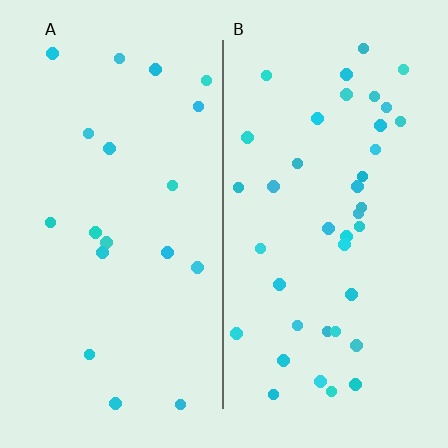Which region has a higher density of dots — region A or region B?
B (the right).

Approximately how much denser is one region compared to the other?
Approximately 2.1× — region B over region A.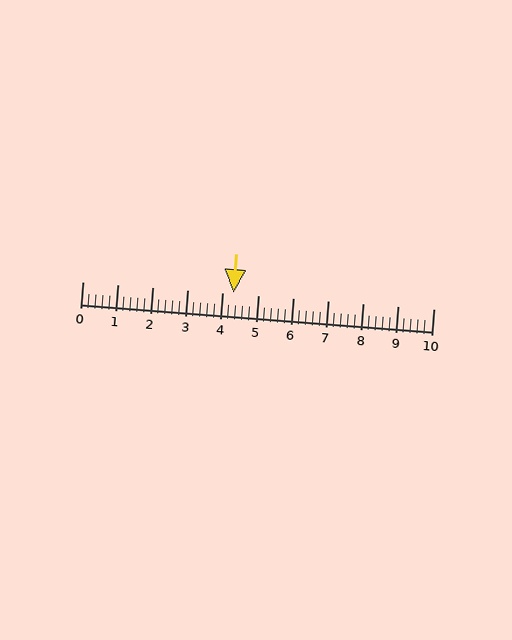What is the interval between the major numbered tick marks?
The major tick marks are spaced 1 units apart.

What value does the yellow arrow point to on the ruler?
The yellow arrow points to approximately 4.3.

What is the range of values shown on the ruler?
The ruler shows values from 0 to 10.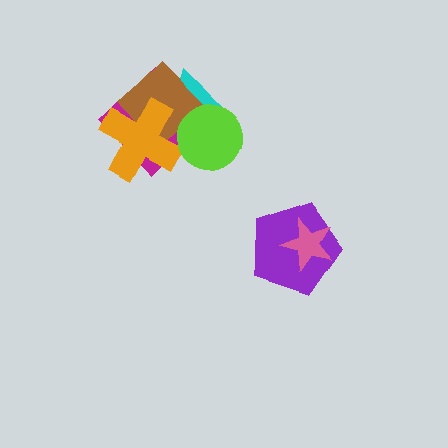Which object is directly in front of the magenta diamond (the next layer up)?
The cyan triangle is directly in front of the magenta diamond.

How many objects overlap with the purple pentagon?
1 object overlaps with the purple pentagon.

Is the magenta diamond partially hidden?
Yes, it is partially covered by another shape.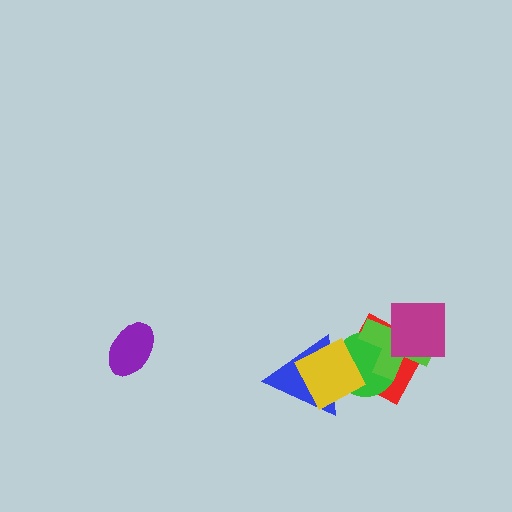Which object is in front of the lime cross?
The magenta square is in front of the lime cross.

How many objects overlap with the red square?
3 objects overlap with the red square.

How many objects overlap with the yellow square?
2 objects overlap with the yellow square.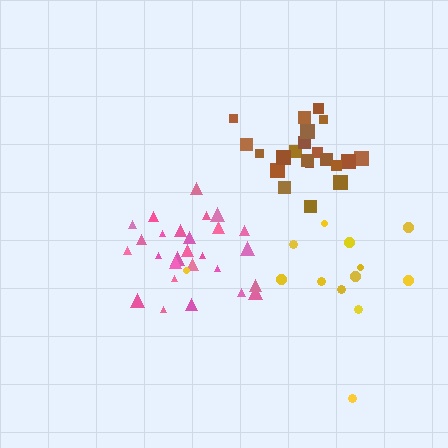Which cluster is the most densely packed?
Brown.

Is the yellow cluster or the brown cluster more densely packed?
Brown.